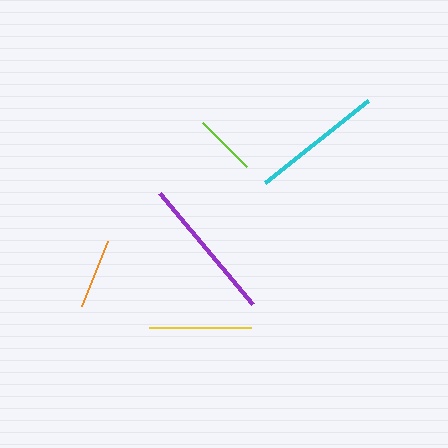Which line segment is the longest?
The purple line is the longest at approximately 145 pixels.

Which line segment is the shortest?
The lime line is the shortest at approximately 62 pixels.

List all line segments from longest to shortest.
From longest to shortest: purple, cyan, yellow, orange, lime.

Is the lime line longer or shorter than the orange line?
The orange line is longer than the lime line.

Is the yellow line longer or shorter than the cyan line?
The cyan line is longer than the yellow line.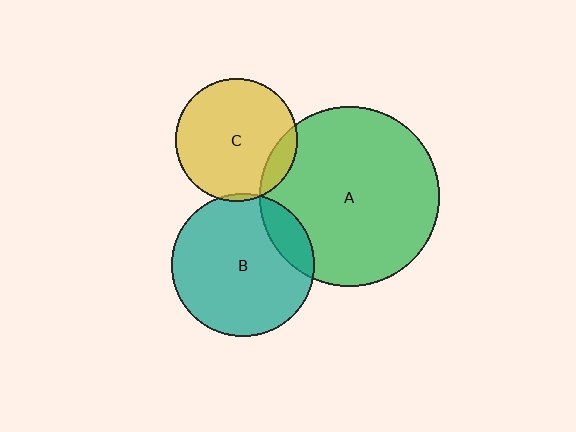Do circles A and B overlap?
Yes.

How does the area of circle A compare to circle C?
Approximately 2.2 times.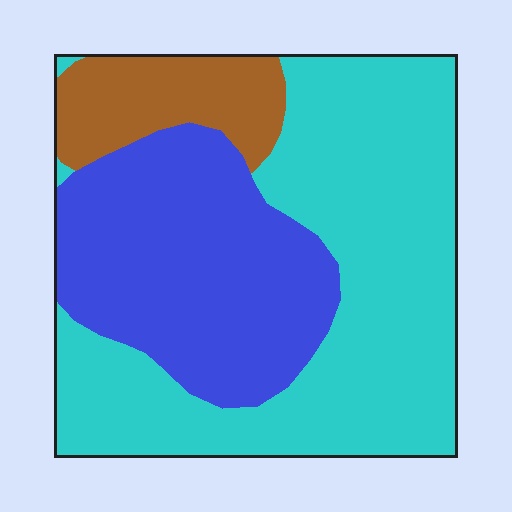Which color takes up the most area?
Cyan, at roughly 55%.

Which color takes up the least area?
Brown, at roughly 15%.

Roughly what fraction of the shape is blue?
Blue covers roughly 35% of the shape.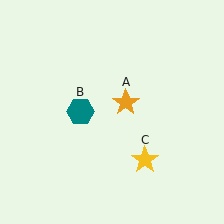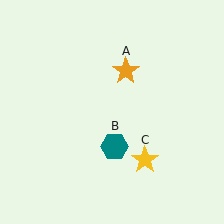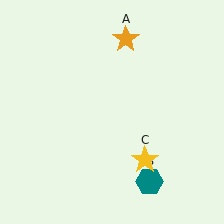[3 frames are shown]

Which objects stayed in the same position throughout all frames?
Yellow star (object C) remained stationary.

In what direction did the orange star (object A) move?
The orange star (object A) moved up.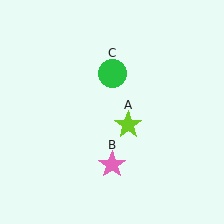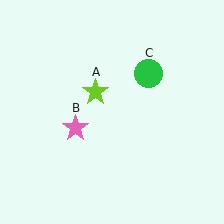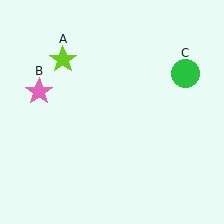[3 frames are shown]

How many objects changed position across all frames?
3 objects changed position: lime star (object A), pink star (object B), green circle (object C).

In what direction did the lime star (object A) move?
The lime star (object A) moved up and to the left.